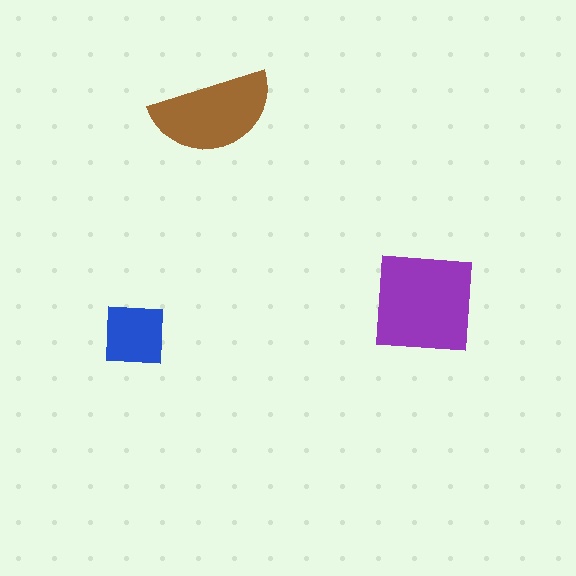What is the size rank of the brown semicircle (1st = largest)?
2nd.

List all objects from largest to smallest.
The purple square, the brown semicircle, the blue square.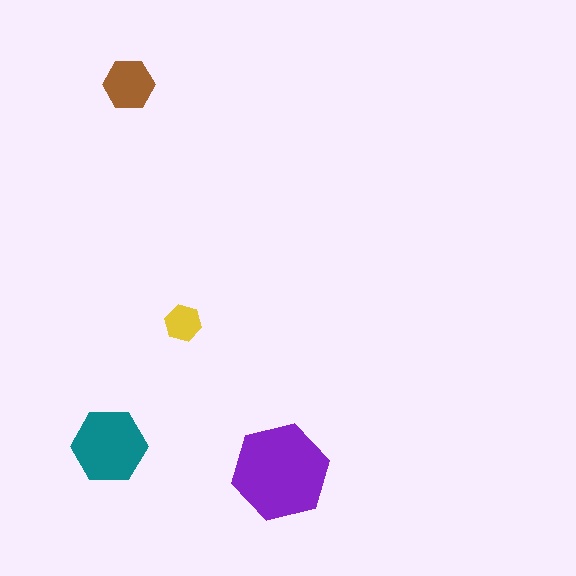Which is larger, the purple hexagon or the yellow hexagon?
The purple one.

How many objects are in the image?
There are 4 objects in the image.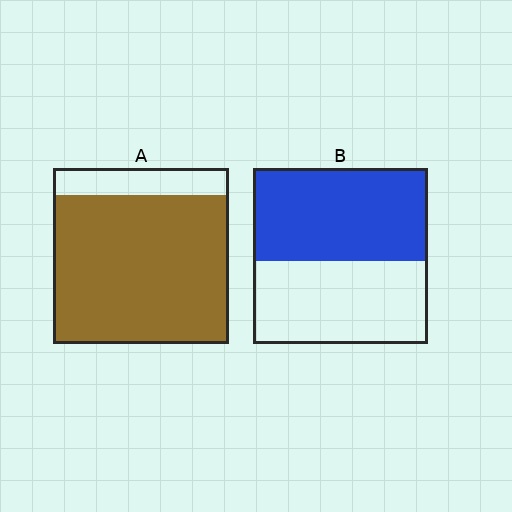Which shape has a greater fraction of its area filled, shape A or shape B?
Shape A.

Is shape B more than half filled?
Roughly half.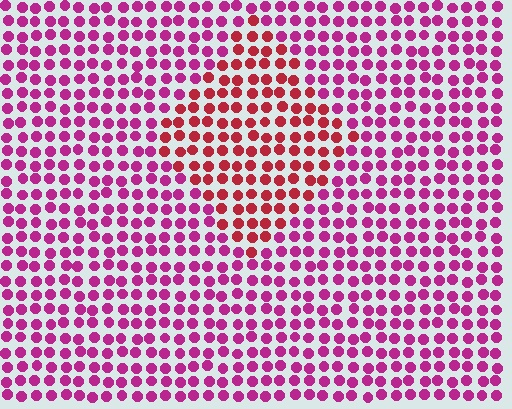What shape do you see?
I see a diamond.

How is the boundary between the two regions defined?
The boundary is defined purely by a slight shift in hue (about 34 degrees). Spacing, size, and orientation are identical on both sides.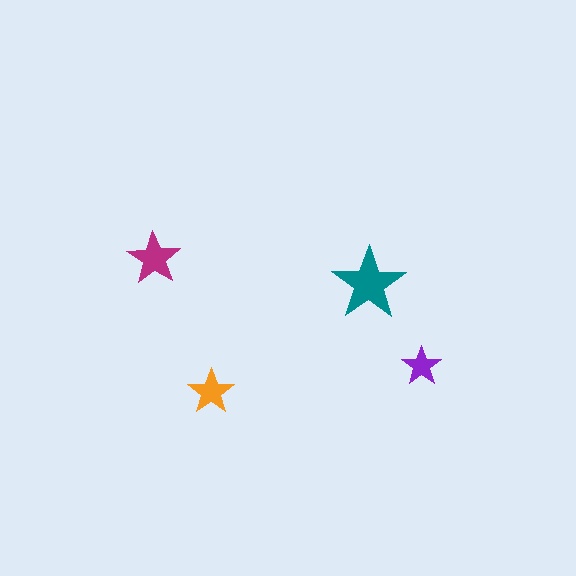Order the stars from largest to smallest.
the teal one, the magenta one, the orange one, the purple one.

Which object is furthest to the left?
The magenta star is leftmost.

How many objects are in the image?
There are 4 objects in the image.